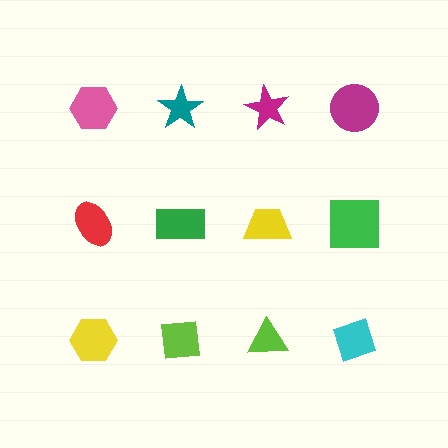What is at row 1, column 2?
A teal star.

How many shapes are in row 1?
4 shapes.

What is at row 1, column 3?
A magenta star.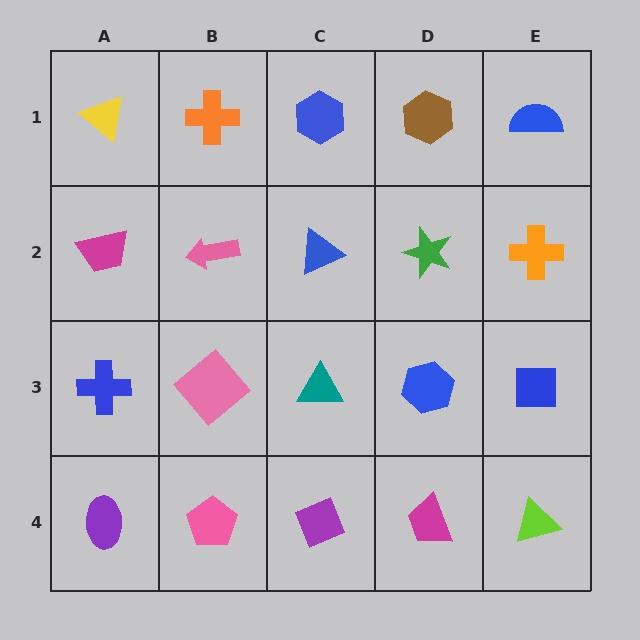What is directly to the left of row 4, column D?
A purple diamond.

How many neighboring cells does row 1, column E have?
2.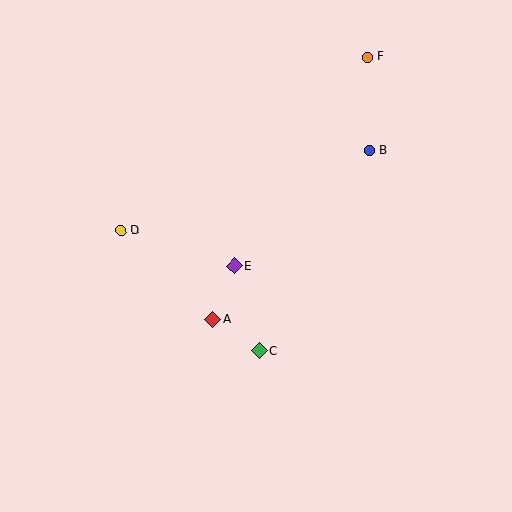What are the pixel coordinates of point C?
Point C is at (259, 351).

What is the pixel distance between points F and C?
The distance between F and C is 313 pixels.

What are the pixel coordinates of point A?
Point A is at (213, 319).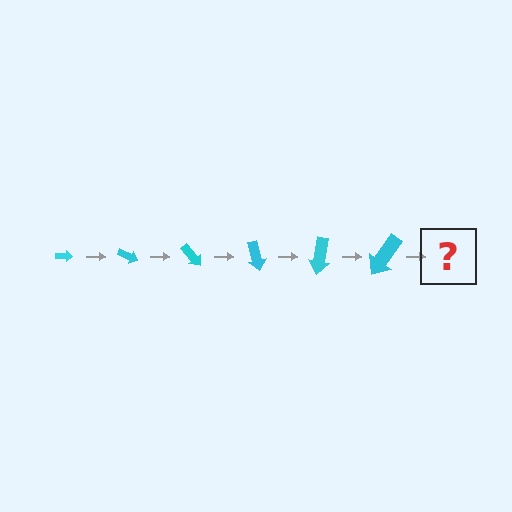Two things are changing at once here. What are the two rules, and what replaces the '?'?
The two rules are that the arrow grows larger each step and it rotates 25 degrees each step. The '?' should be an arrow, larger than the previous one and rotated 150 degrees from the start.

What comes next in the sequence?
The next element should be an arrow, larger than the previous one and rotated 150 degrees from the start.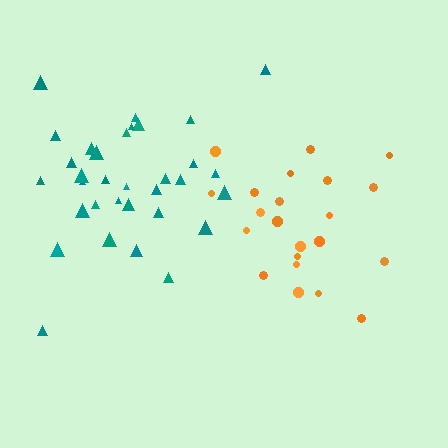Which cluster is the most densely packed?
Orange.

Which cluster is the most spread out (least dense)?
Teal.